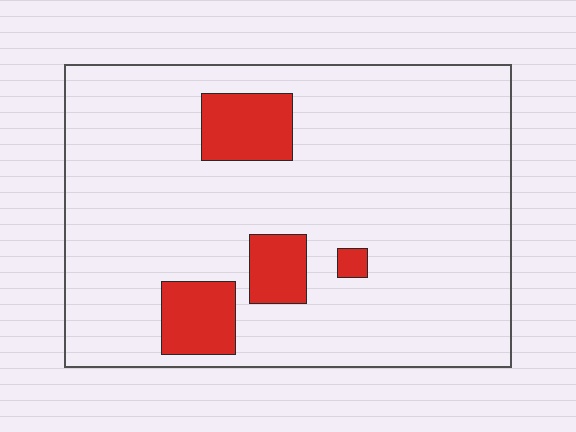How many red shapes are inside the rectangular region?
4.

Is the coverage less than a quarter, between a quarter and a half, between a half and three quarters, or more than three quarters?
Less than a quarter.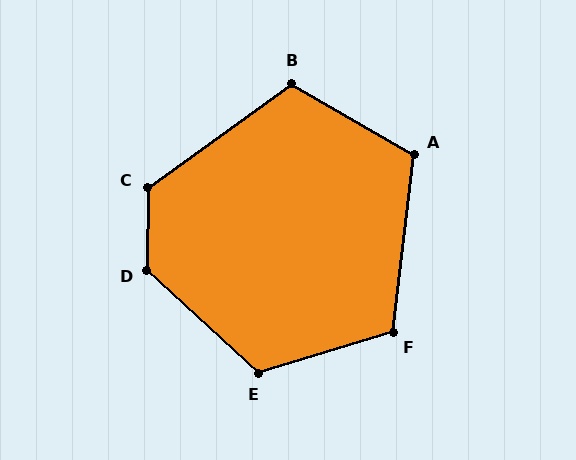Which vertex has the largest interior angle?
D, at approximately 132 degrees.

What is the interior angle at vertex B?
Approximately 114 degrees (obtuse).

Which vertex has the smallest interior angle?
A, at approximately 114 degrees.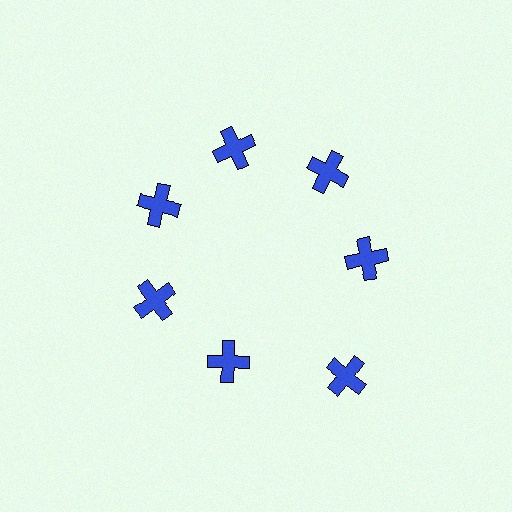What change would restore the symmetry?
The symmetry would be restored by moving it inward, back onto the ring so that all 7 crosses sit at equal angles and equal distance from the center.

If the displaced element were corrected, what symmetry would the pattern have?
It would have 7-fold rotational symmetry — the pattern would map onto itself every 51 degrees.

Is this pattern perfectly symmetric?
No. The 7 blue crosses are arranged in a ring, but one element near the 5 o'clock position is pushed outward from the center, breaking the 7-fold rotational symmetry.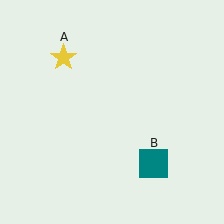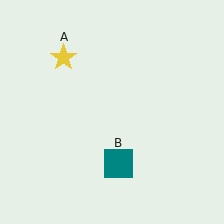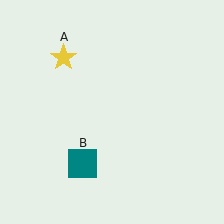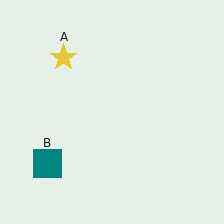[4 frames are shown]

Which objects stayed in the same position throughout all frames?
Yellow star (object A) remained stationary.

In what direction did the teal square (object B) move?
The teal square (object B) moved left.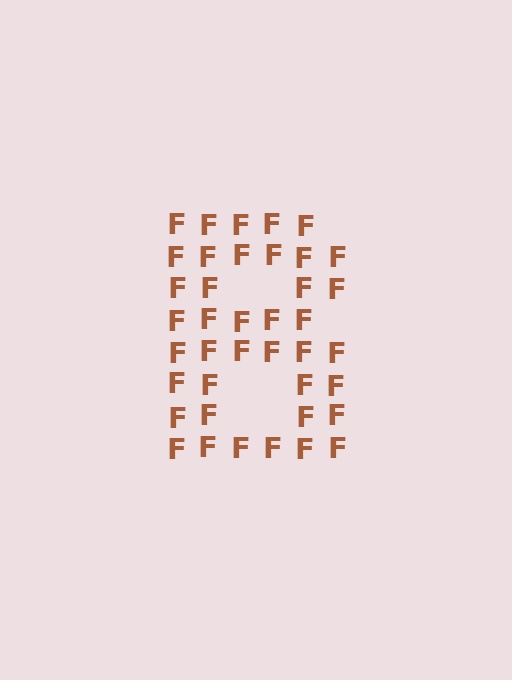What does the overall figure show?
The overall figure shows the letter B.